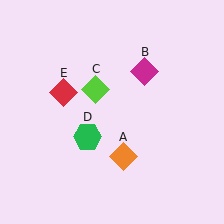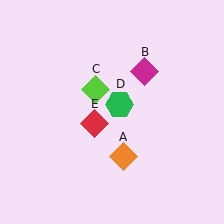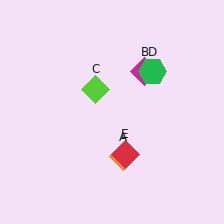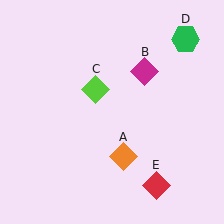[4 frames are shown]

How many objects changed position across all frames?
2 objects changed position: green hexagon (object D), red diamond (object E).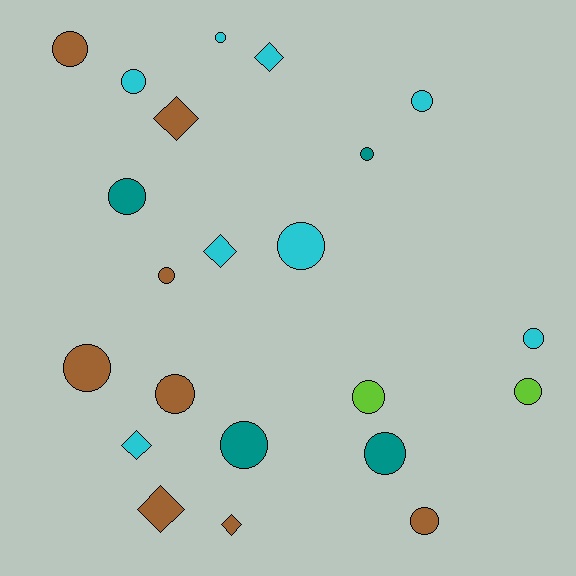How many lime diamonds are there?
There are no lime diamonds.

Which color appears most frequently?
Brown, with 8 objects.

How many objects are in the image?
There are 22 objects.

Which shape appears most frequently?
Circle, with 16 objects.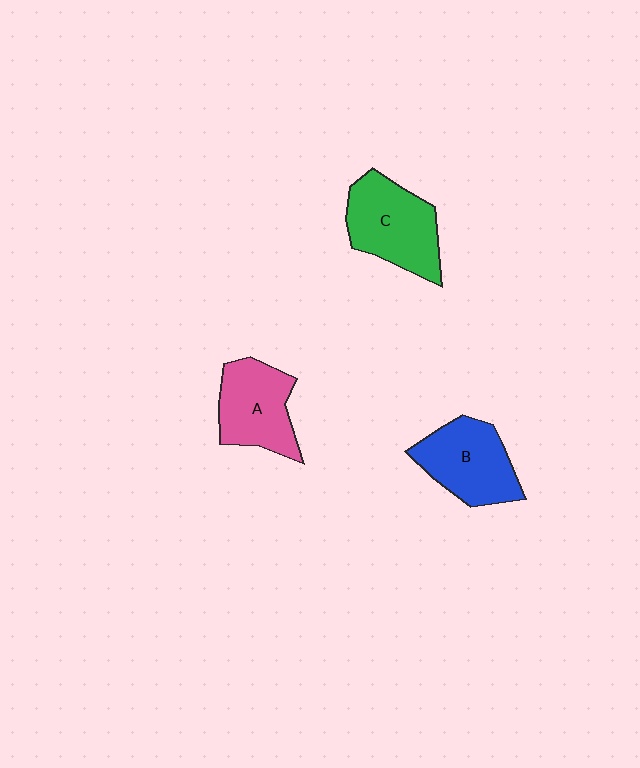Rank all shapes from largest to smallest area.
From largest to smallest: C (green), B (blue), A (pink).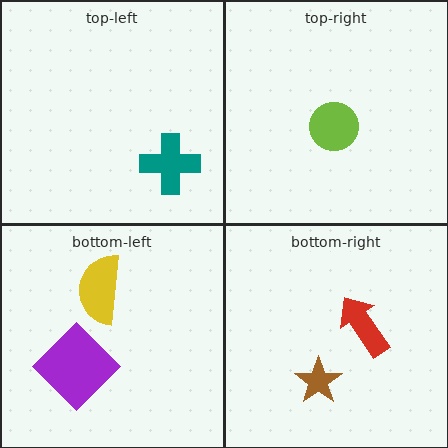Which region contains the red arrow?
The bottom-right region.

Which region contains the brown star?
The bottom-right region.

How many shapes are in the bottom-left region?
2.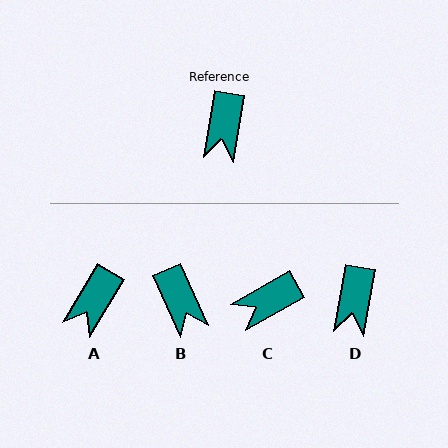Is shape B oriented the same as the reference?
No, it is off by about 33 degrees.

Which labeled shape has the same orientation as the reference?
D.